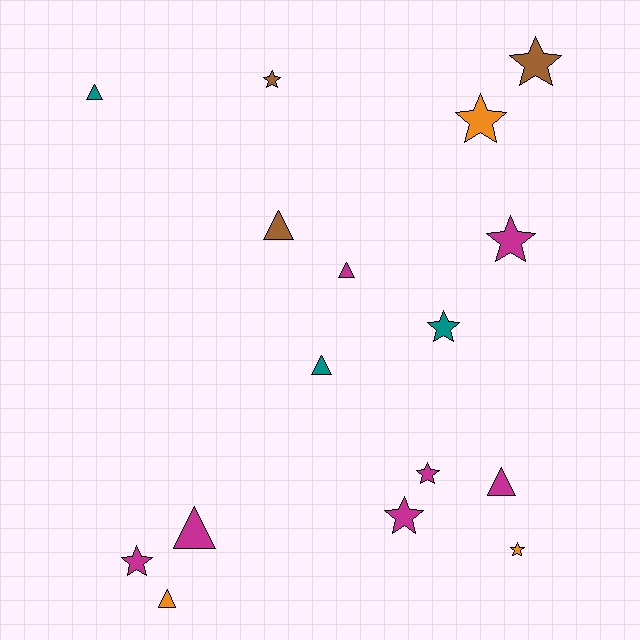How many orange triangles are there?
There is 1 orange triangle.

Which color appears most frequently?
Magenta, with 7 objects.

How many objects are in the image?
There are 16 objects.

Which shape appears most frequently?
Star, with 9 objects.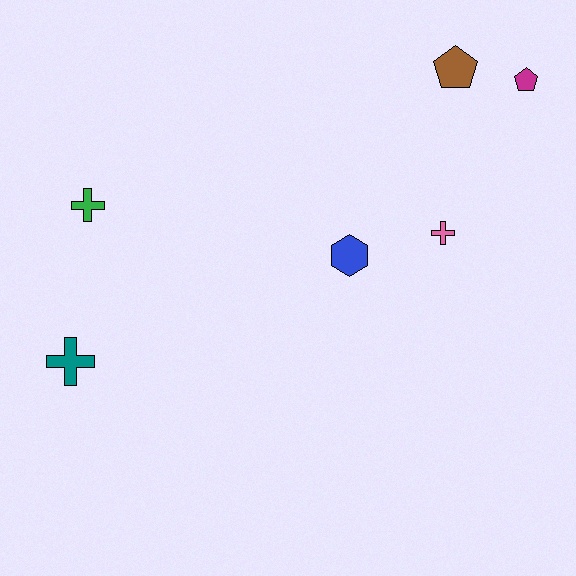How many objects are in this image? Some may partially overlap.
There are 6 objects.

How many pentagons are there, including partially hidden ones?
There are 2 pentagons.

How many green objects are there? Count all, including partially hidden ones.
There is 1 green object.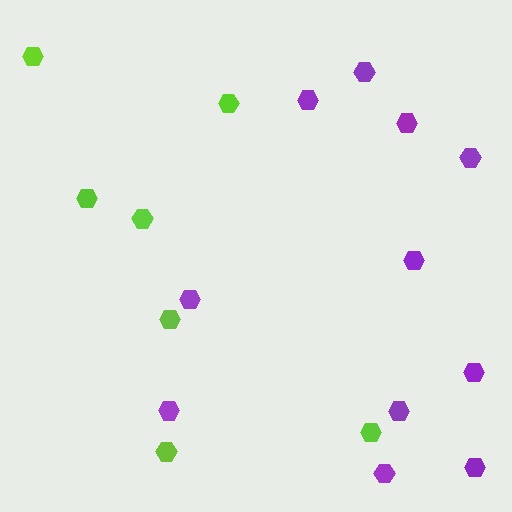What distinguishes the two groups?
There are 2 groups: one group of lime hexagons (7) and one group of purple hexagons (11).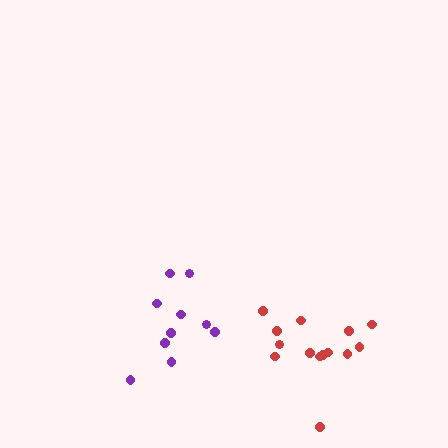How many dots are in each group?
Group 1: 14 dots, Group 2: 10 dots (24 total).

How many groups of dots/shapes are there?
There are 2 groups.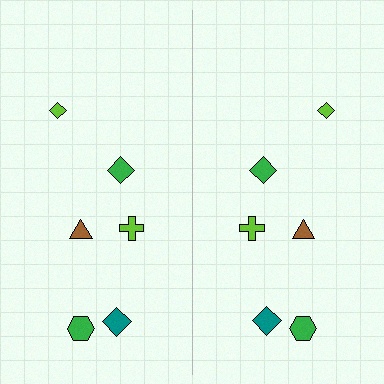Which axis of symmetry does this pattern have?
The pattern has a vertical axis of symmetry running through the center of the image.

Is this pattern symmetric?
Yes, this pattern has bilateral (reflection) symmetry.